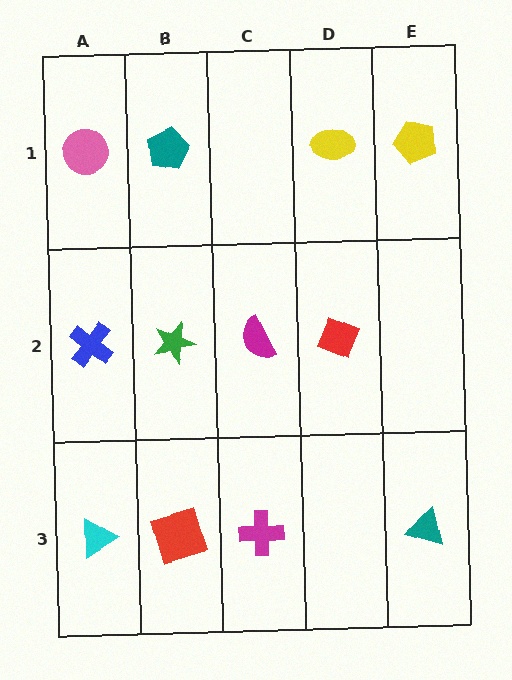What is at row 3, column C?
A magenta cross.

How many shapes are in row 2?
4 shapes.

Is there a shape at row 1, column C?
No, that cell is empty.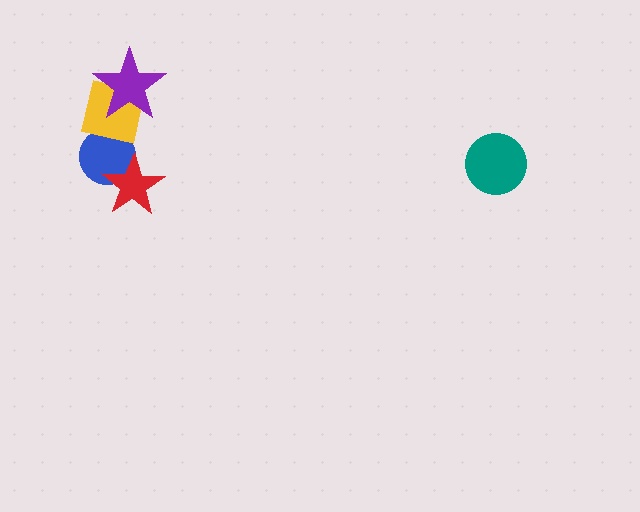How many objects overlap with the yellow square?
2 objects overlap with the yellow square.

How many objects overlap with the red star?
1 object overlaps with the red star.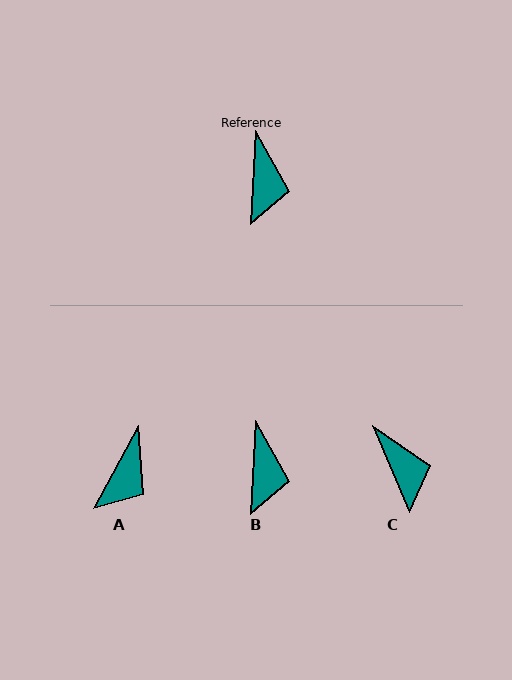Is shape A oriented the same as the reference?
No, it is off by about 25 degrees.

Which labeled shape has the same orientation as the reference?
B.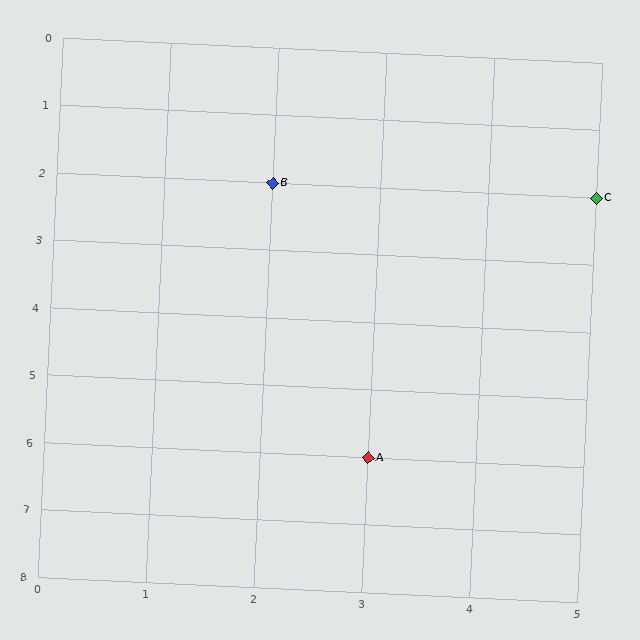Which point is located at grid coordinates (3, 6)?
Point A is at (3, 6).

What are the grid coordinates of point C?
Point C is at grid coordinates (5, 2).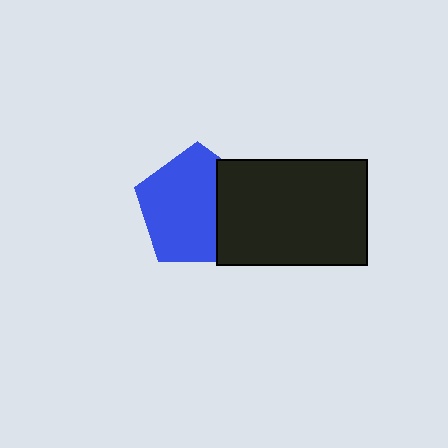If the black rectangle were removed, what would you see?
You would see the complete blue pentagon.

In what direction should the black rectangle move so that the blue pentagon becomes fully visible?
The black rectangle should move right. That is the shortest direction to clear the overlap and leave the blue pentagon fully visible.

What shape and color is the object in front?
The object in front is a black rectangle.